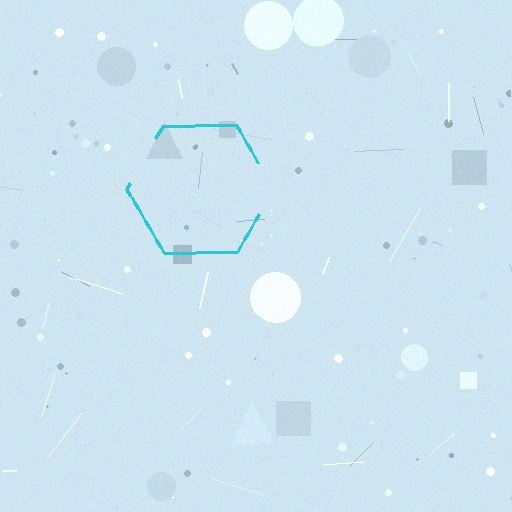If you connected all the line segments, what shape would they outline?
They would outline a hexagon.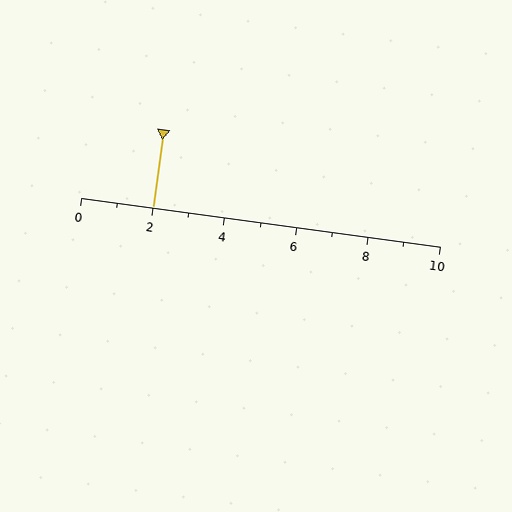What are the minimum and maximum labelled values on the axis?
The axis runs from 0 to 10.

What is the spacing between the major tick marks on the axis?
The major ticks are spaced 2 apart.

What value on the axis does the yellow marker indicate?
The marker indicates approximately 2.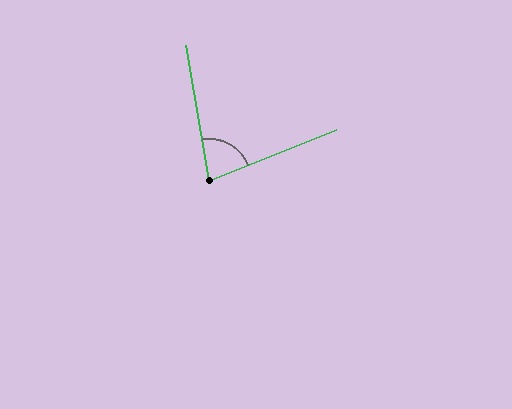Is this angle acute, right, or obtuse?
It is acute.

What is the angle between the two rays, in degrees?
Approximately 78 degrees.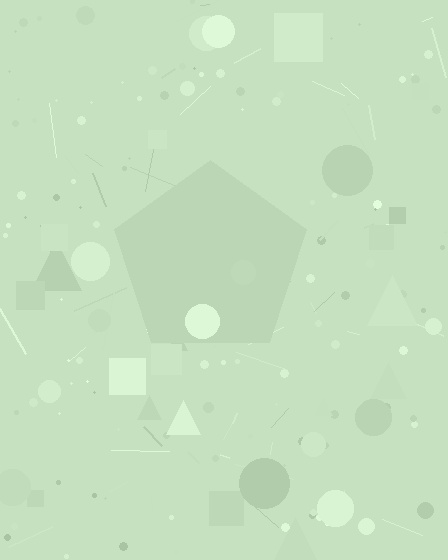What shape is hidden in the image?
A pentagon is hidden in the image.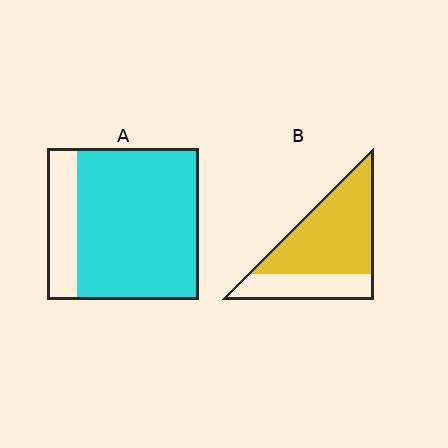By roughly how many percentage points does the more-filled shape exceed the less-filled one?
By roughly 10 percentage points (A over B).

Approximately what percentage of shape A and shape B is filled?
A is approximately 80% and B is approximately 70%.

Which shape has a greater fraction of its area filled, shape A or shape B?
Shape A.